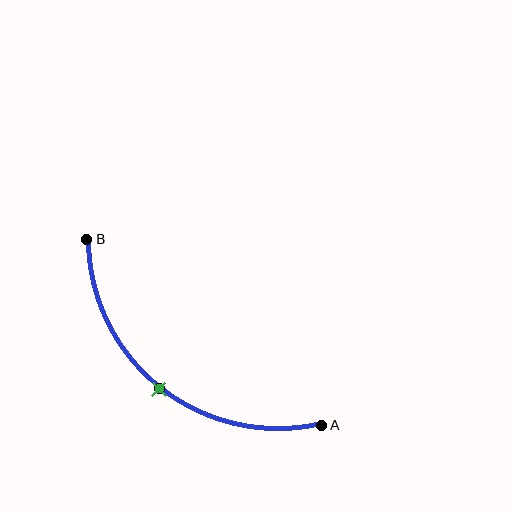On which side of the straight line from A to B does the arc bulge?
The arc bulges below and to the left of the straight line connecting A and B.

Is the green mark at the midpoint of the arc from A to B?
Yes. The green mark lies on the arc at equal arc-length from both A and B — it is the arc midpoint.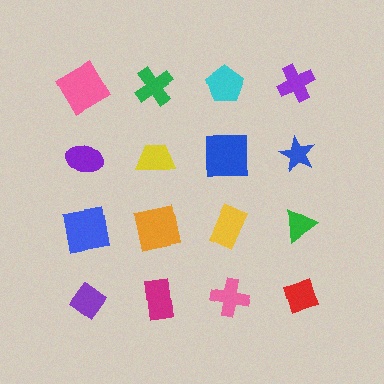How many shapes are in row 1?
4 shapes.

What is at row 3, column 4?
A green triangle.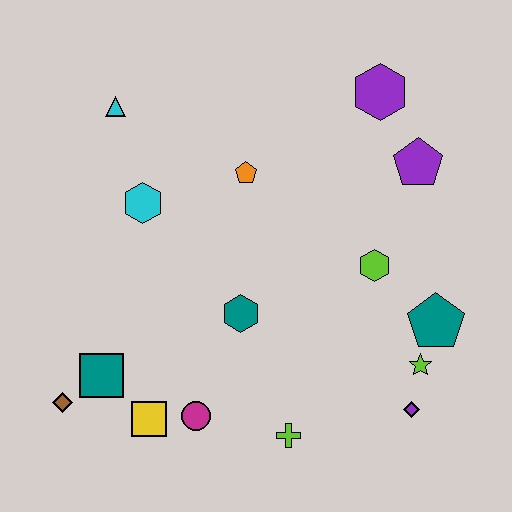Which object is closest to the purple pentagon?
The purple hexagon is closest to the purple pentagon.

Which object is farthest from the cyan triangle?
The purple diamond is farthest from the cyan triangle.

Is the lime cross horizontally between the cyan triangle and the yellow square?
No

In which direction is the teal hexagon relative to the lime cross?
The teal hexagon is above the lime cross.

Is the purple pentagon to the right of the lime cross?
Yes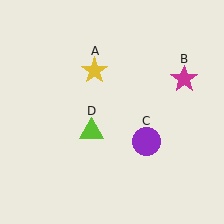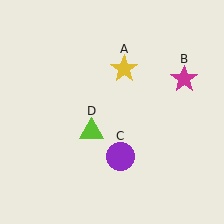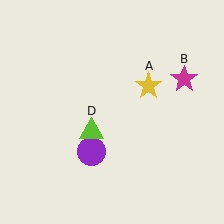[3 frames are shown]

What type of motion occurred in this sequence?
The yellow star (object A), purple circle (object C) rotated clockwise around the center of the scene.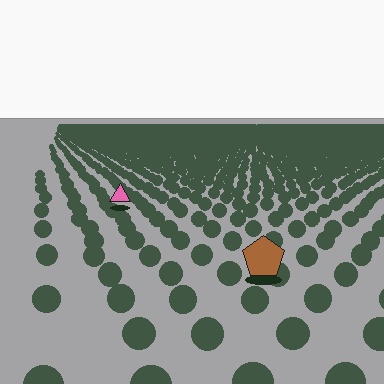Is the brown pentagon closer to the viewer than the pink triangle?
Yes. The brown pentagon is closer — you can tell from the texture gradient: the ground texture is coarser near it.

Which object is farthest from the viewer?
The pink triangle is farthest from the viewer. It appears smaller and the ground texture around it is denser.